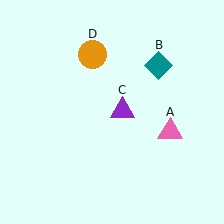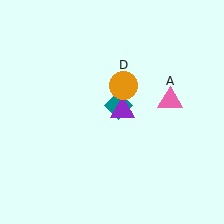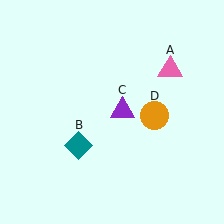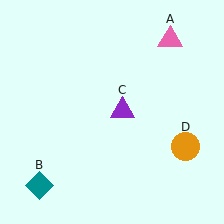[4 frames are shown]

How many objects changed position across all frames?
3 objects changed position: pink triangle (object A), teal diamond (object B), orange circle (object D).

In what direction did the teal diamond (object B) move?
The teal diamond (object B) moved down and to the left.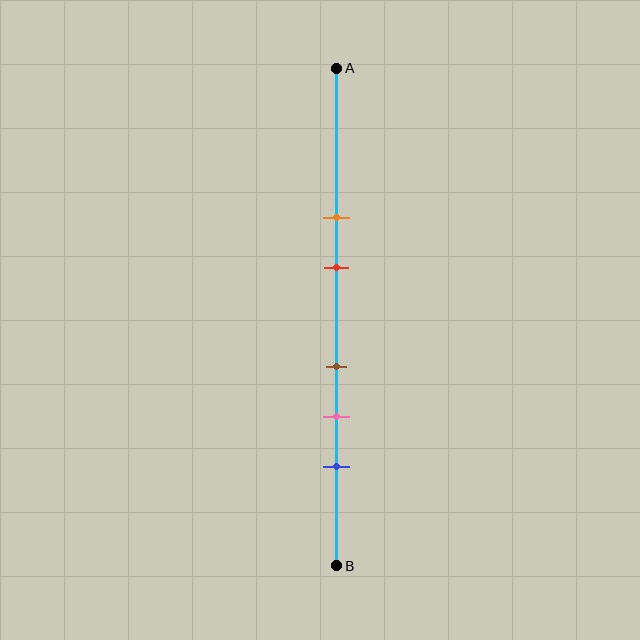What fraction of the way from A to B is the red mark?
The red mark is approximately 40% (0.4) of the way from A to B.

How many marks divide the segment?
There are 5 marks dividing the segment.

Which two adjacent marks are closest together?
The brown and pink marks are the closest adjacent pair.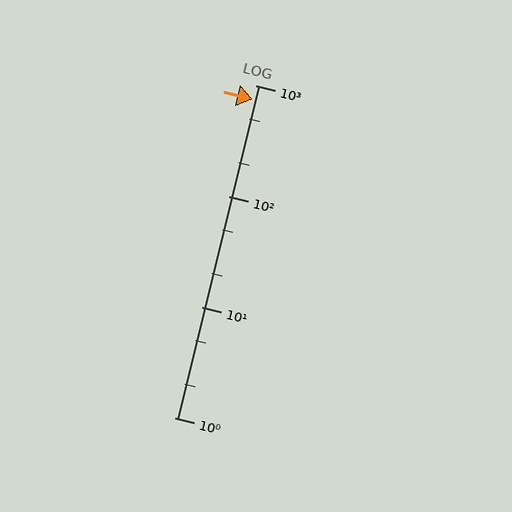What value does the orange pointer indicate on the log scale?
The pointer indicates approximately 750.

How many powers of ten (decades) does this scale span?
The scale spans 3 decades, from 1 to 1000.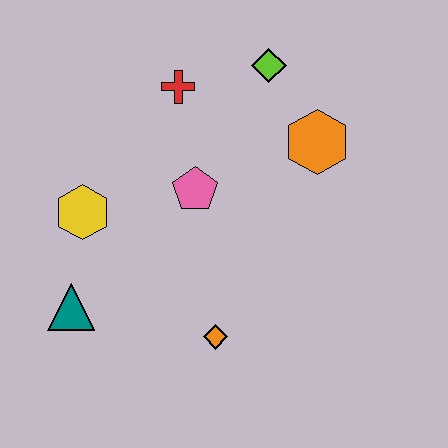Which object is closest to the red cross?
The lime diamond is closest to the red cross.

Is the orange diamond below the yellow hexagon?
Yes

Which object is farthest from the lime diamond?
The teal triangle is farthest from the lime diamond.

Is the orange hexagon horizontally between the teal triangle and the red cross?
No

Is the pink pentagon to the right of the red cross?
Yes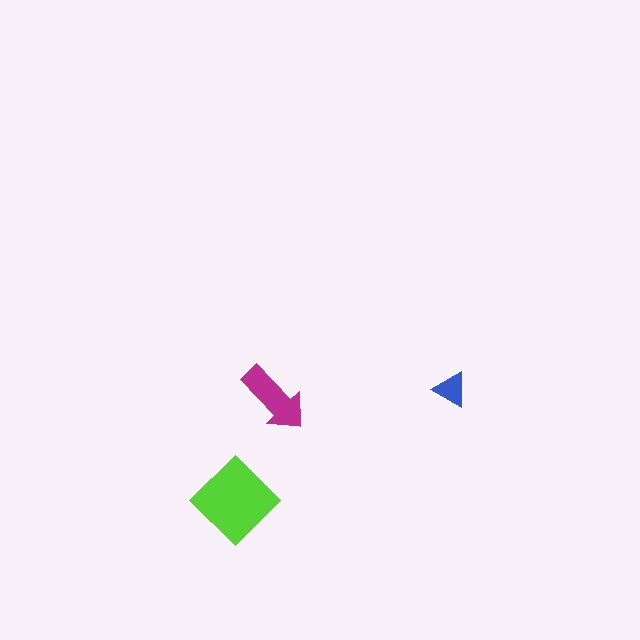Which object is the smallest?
The blue triangle.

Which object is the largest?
The lime diamond.